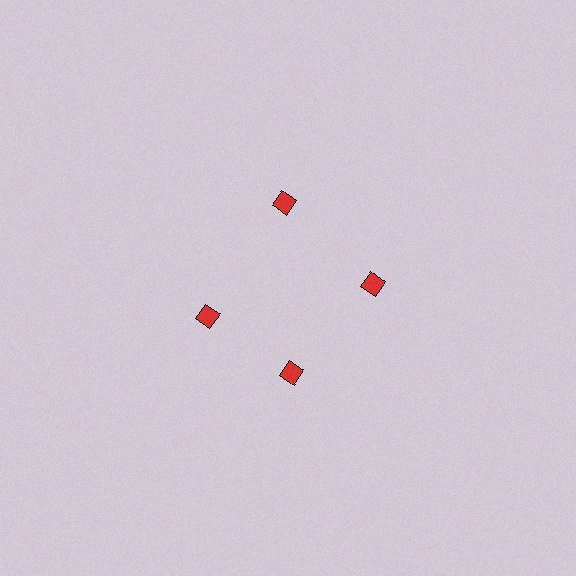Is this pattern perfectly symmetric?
No. The 4 red diamonds are arranged in a ring, but one element near the 9 o'clock position is rotated out of alignment along the ring, breaking the 4-fold rotational symmetry.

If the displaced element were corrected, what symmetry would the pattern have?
It would have 4-fold rotational symmetry — the pattern would map onto itself every 90 degrees.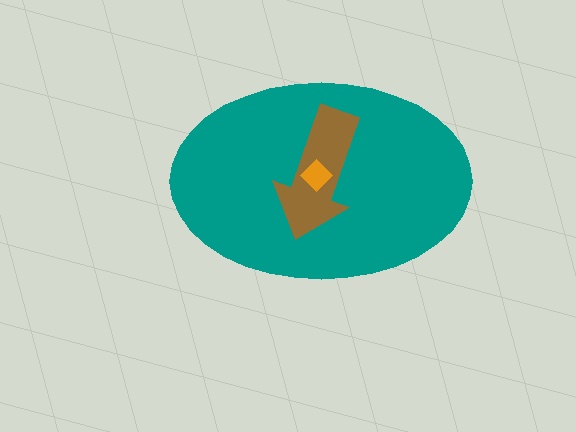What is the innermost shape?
The orange diamond.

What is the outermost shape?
The teal ellipse.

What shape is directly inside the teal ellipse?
The brown arrow.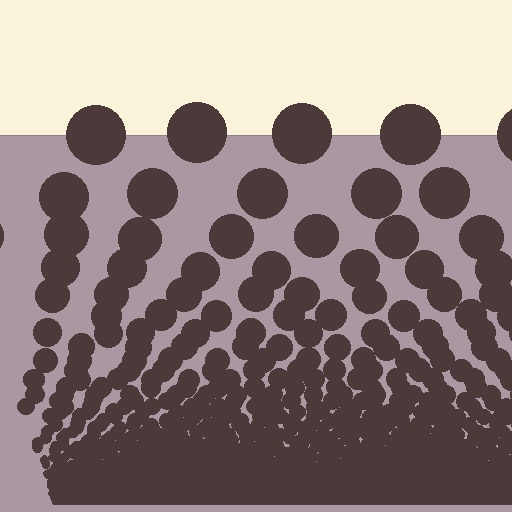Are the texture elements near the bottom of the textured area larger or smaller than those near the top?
Smaller. The gradient is inverted — elements near the bottom are smaller and denser.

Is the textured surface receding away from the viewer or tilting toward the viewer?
The surface appears to tilt toward the viewer. Texture elements get larger and sparser toward the top.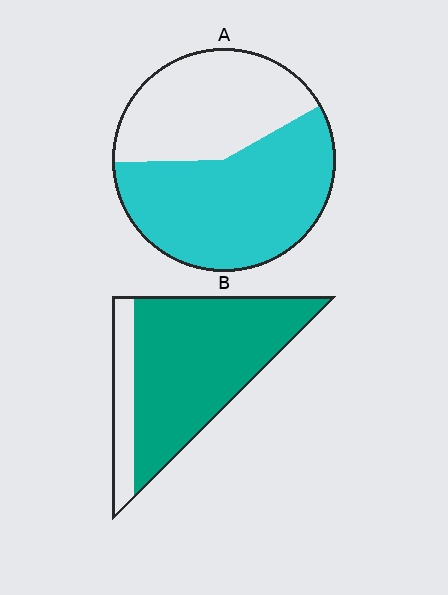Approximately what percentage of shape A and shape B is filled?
A is approximately 60% and B is approximately 80%.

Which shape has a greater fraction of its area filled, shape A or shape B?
Shape B.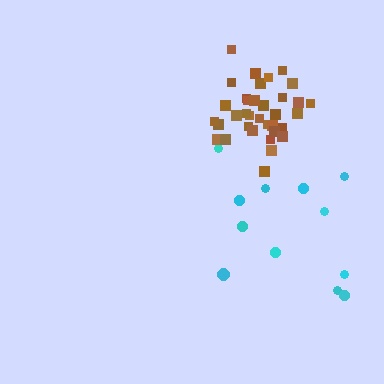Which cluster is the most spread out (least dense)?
Cyan.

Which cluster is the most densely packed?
Brown.